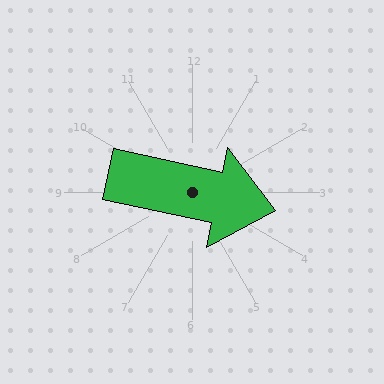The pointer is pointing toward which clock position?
Roughly 3 o'clock.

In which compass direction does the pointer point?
East.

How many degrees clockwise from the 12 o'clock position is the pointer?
Approximately 102 degrees.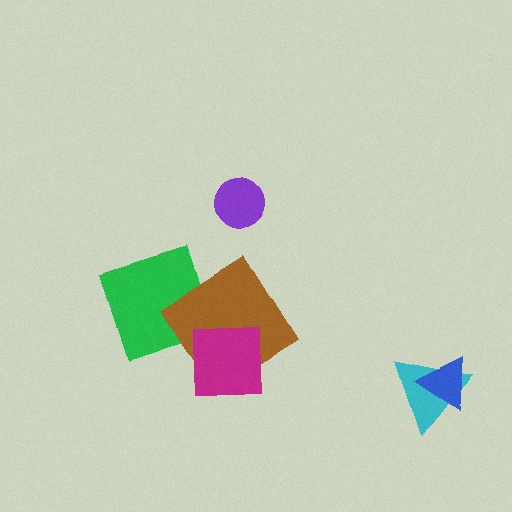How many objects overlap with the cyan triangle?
1 object overlaps with the cyan triangle.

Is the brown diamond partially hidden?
Yes, it is partially covered by another shape.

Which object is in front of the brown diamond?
The magenta square is in front of the brown diamond.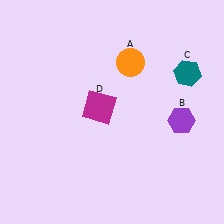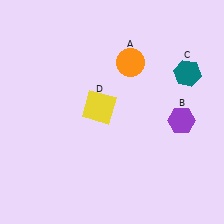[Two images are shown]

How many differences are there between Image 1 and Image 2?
There is 1 difference between the two images.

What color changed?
The square (D) changed from magenta in Image 1 to yellow in Image 2.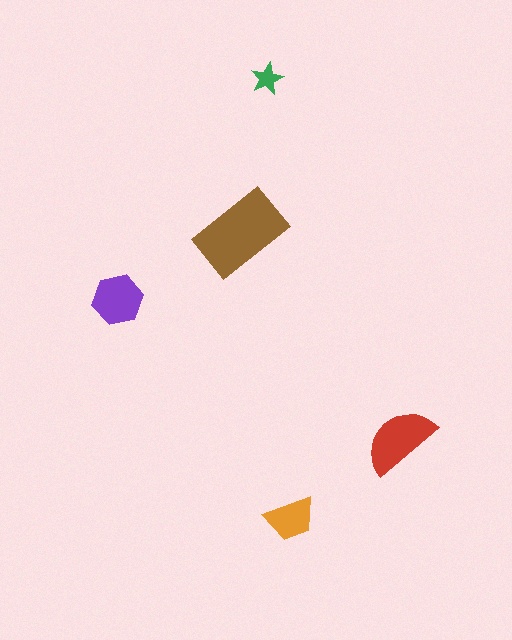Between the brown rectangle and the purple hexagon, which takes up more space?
The brown rectangle.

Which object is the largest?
The brown rectangle.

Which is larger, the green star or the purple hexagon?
The purple hexagon.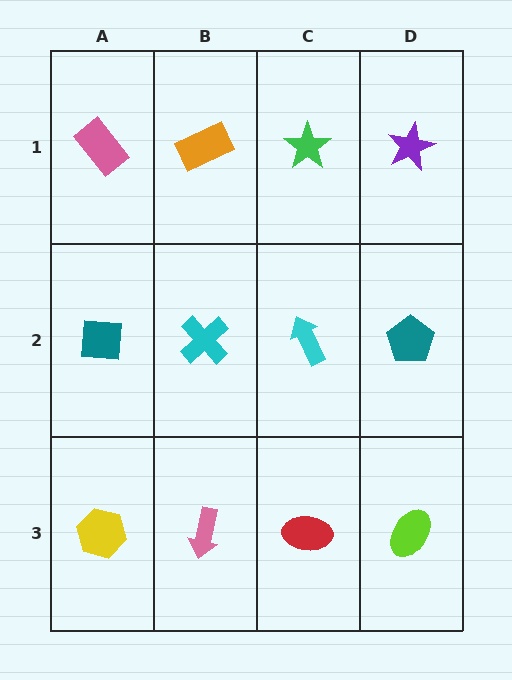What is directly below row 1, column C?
A cyan arrow.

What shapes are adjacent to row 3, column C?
A cyan arrow (row 2, column C), a pink arrow (row 3, column B), a lime ellipse (row 3, column D).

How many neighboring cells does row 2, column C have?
4.